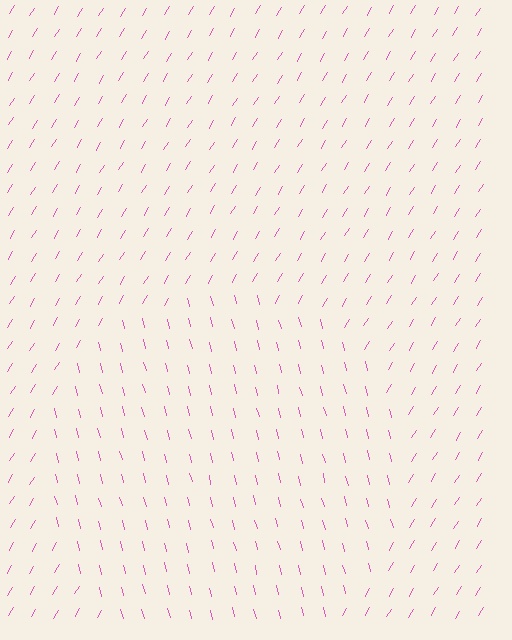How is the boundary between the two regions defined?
The boundary is defined purely by a change in line orientation (approximately 45 degrees difference). All lines are the same color and thickness.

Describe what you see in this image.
The image is filled with small pink line segments. A circle region in the image has lines oriented differently from the surrounding lines, creating a visible texture boundary.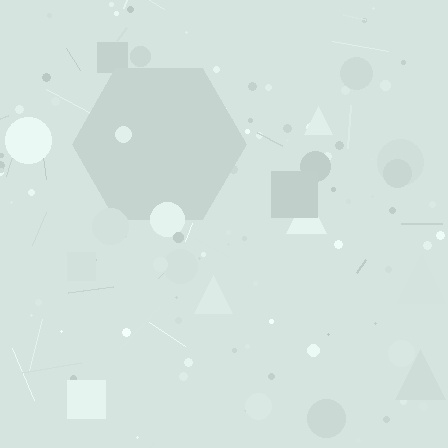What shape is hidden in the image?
A hexagon is hidden in the image.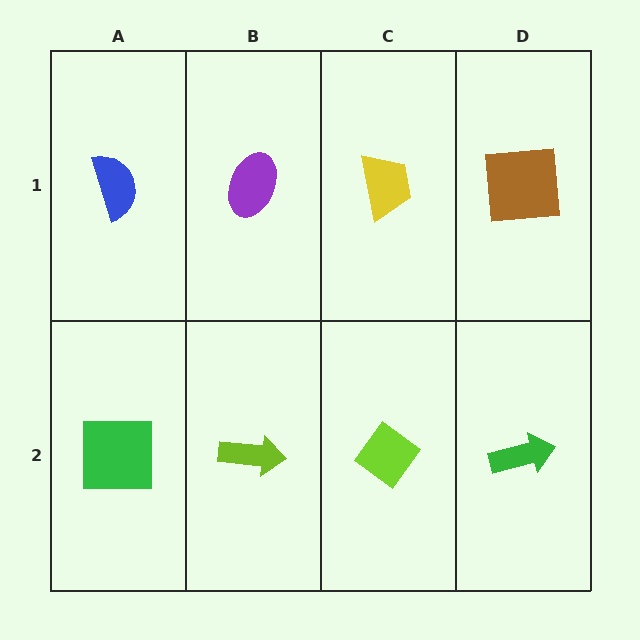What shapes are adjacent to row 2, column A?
A blue semicircle (row 1, column A), a lime arrow (row 2, column B).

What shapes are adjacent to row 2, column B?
A purple ellipse (row 1, column B), a green square (row 2, column A), a lime diamond (row 2, column C).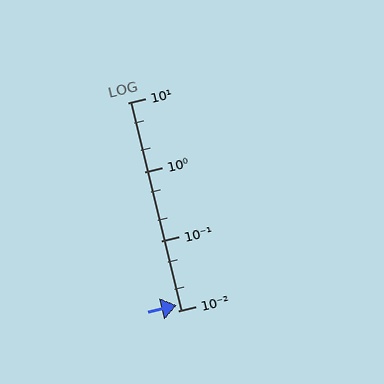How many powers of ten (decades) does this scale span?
The scale spans 3 decades, from 0.01 to 10.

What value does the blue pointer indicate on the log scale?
The pointer indicates approximately 0.012.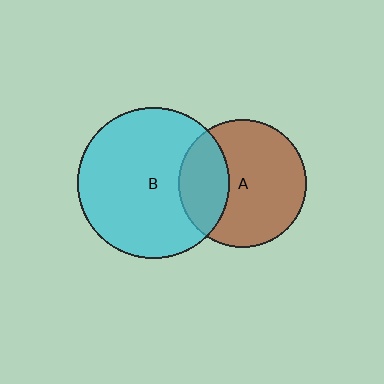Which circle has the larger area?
Circle B (cyan).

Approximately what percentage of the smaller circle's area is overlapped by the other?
Approximately 30%.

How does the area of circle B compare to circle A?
Approximately 1.4 times.